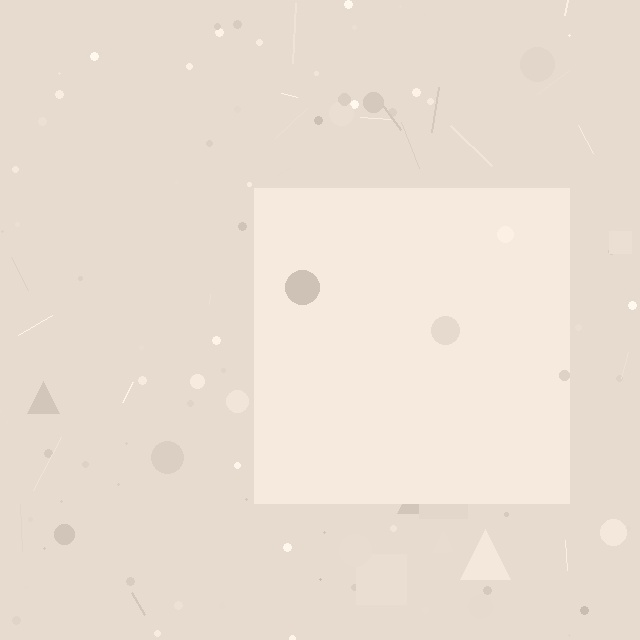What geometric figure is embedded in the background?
A square is embedded in the background.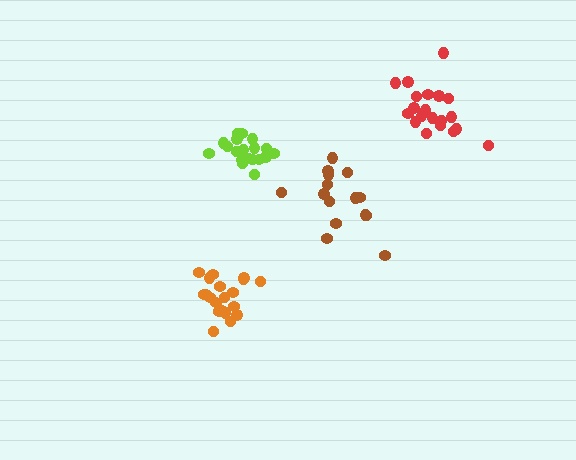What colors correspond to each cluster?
The clusters are colored: orange, lime, red, brown.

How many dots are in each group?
Group 1: 20 dots, Group 2: 19 dots, Group 3: 20 dots, Group 4: 15 dots (74 total).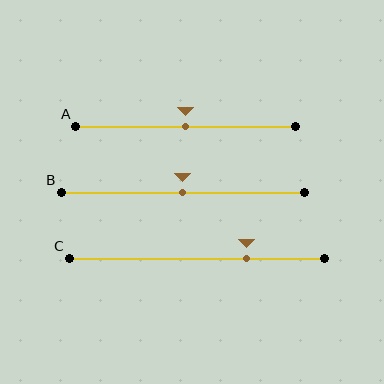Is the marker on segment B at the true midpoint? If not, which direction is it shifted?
Yes, the marker on segment B is at the true midpoint.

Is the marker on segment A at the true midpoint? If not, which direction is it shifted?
Yes, the marker on segment A is at the true midpoint.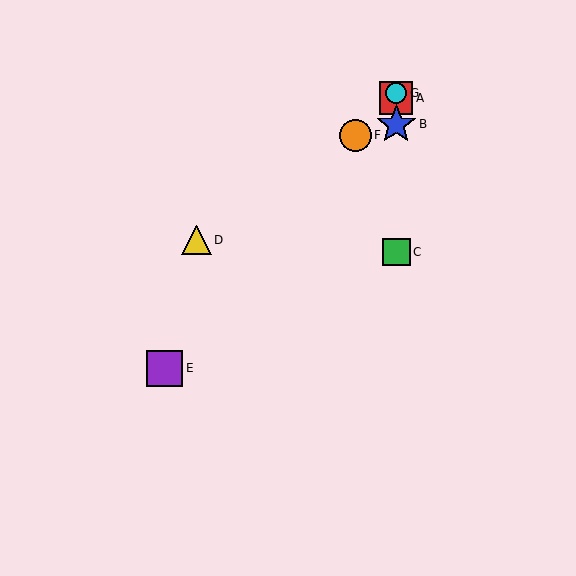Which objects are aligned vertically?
Objects A, B, C, G are aligned vertically.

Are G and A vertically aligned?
Yes, both are at x≈396.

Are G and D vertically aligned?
No, G is at x≈396 and D is at x≈197.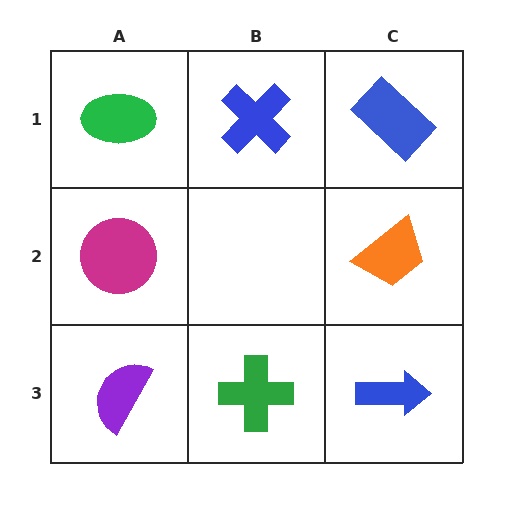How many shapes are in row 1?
3 shapes.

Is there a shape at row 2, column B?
No, that cell is empty.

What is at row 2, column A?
A magenta circle.